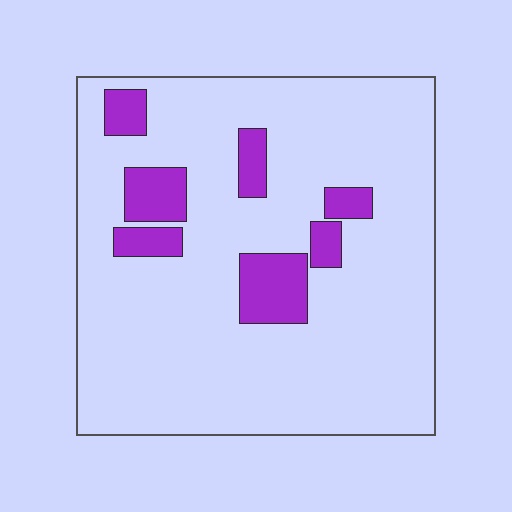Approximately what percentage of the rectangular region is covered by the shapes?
Approximately 15%.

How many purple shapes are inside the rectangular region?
7.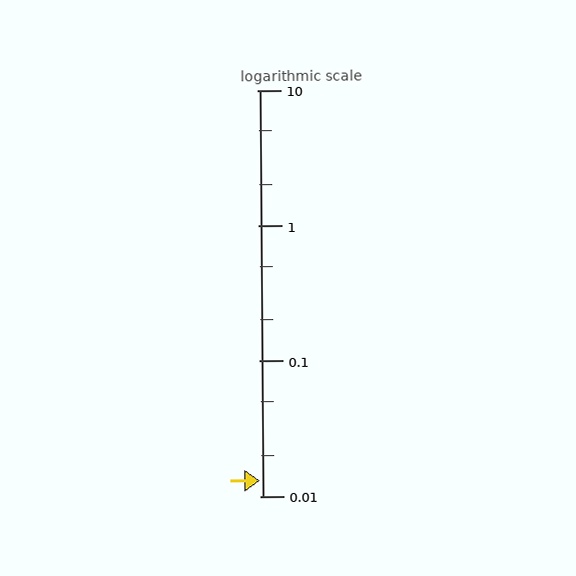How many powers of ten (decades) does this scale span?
The scale spans 3 decades, from 0.01 to 10.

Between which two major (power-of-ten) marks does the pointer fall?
The pointer is between 0.01 and 0.1.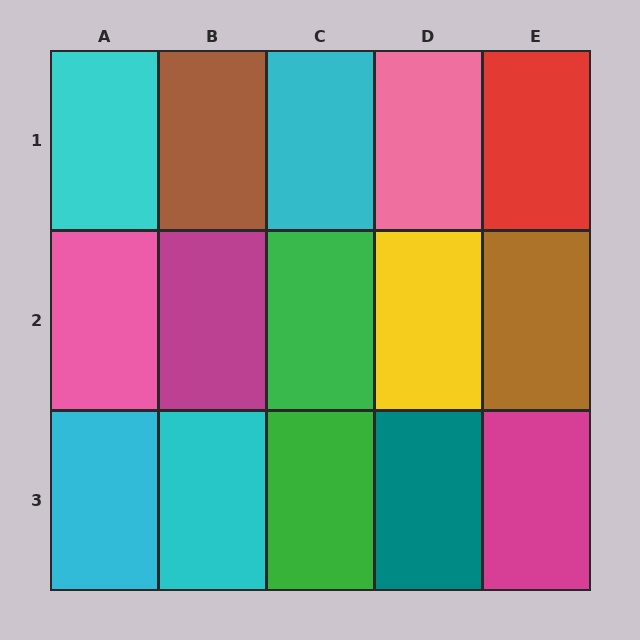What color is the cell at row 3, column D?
Teal.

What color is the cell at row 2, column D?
Yellow.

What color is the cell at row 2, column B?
Magenta.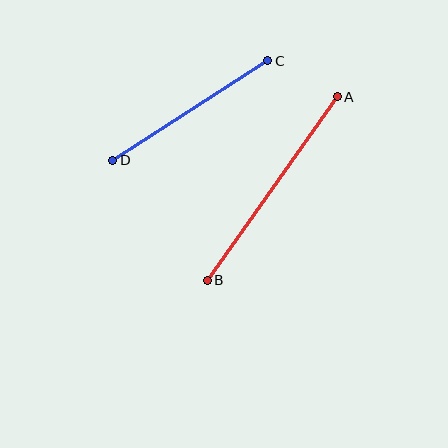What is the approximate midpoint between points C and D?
The midpoint is at approximately (190, 111) pixels.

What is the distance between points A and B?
The distance is approximately 225 pixels.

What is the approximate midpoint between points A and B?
The midpoint is at approximately (272, 188) pixels.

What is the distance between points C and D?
The distance is approximately 184 pixels.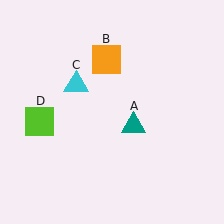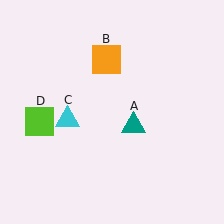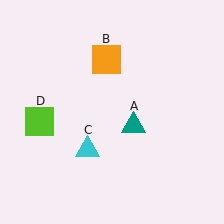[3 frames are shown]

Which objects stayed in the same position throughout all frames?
Teal triangle (object A) and orange square (object B) and lime square (object D) remained stationary.